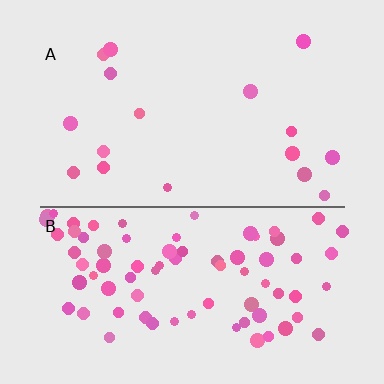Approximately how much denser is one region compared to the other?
Approximately 4.7× — region B over region A.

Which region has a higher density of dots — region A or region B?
B (the bottom).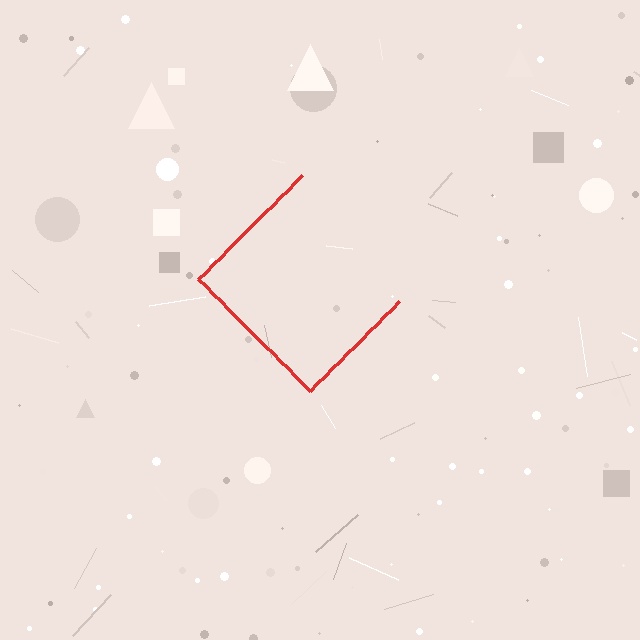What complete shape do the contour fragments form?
The contour fragments form a diamond.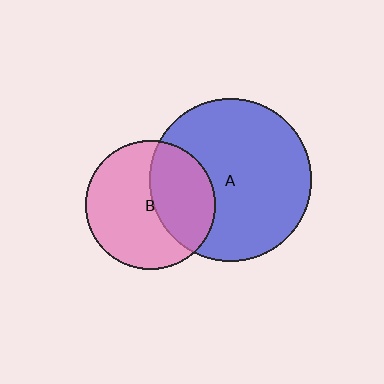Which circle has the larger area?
Circle A (blue).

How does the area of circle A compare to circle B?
Approximately 1.6 times.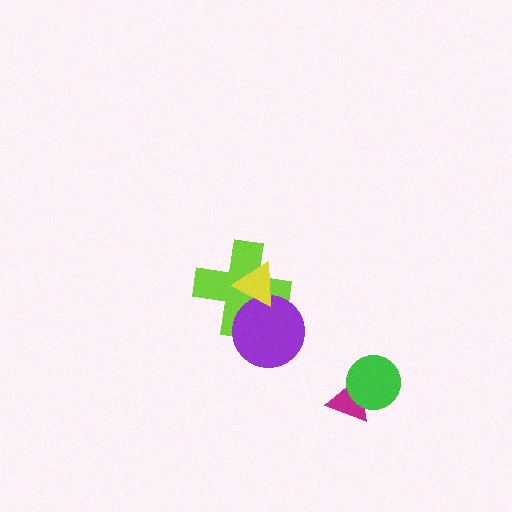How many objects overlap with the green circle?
1 object overlaps with the green circle.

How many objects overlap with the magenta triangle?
1 object overlaps with the magenta triangle.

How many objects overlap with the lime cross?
2 objects overlap with the lime cross.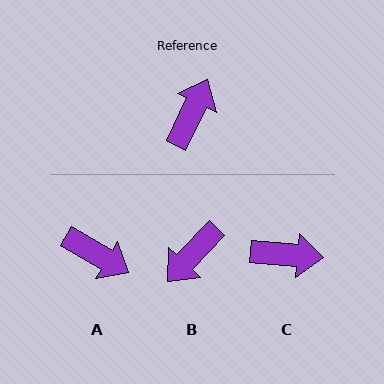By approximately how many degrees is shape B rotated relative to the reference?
Approximately 163 degrees counter-clockwise.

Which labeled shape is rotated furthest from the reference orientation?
B, about 163 degrees away.